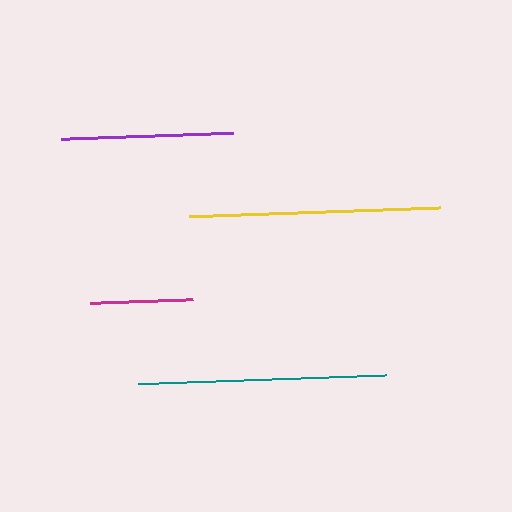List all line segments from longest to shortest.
From longest to shortest: yellow, teal, purple, magenta.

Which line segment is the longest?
The yellow line is the longest at approximately 252 pixels.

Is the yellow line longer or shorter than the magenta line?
The yellow line is longer than the magenta line.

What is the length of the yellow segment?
The yellow segment is approximately 252 pixels long.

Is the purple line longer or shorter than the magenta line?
The purple line is longer than the magenta line.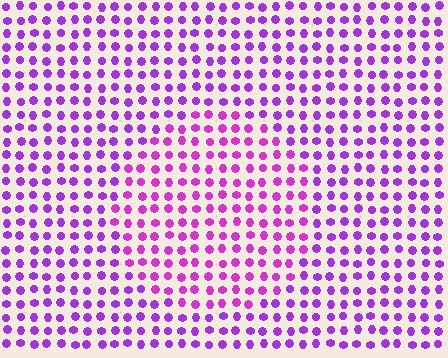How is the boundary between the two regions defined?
The boundary is defined purely by a slight shift in hue (about 24 degrees). Spacing, size, and orientation are identical on both sides.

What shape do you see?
I see a circle.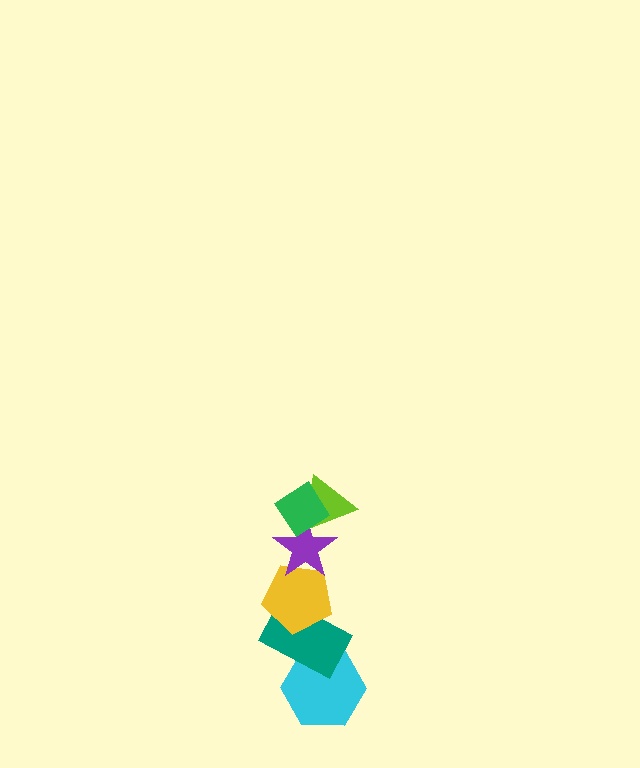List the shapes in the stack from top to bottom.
From top to bottom: the green diamond, the lime triangle, the purple star, the yellow pentagon, the teal rectangle, the cyan hexagon.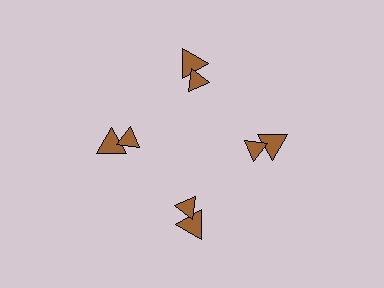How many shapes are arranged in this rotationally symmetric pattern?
There are 8 shapes, arranged in 4 groups of 2.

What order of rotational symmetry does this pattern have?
This pattern has 4-fold rotational symmetry.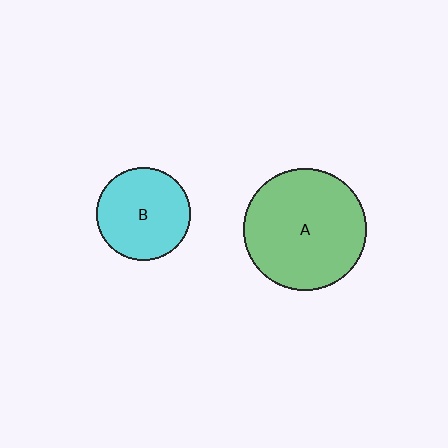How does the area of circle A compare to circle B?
Approximately 1.7 times.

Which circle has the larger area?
Circle A (green).